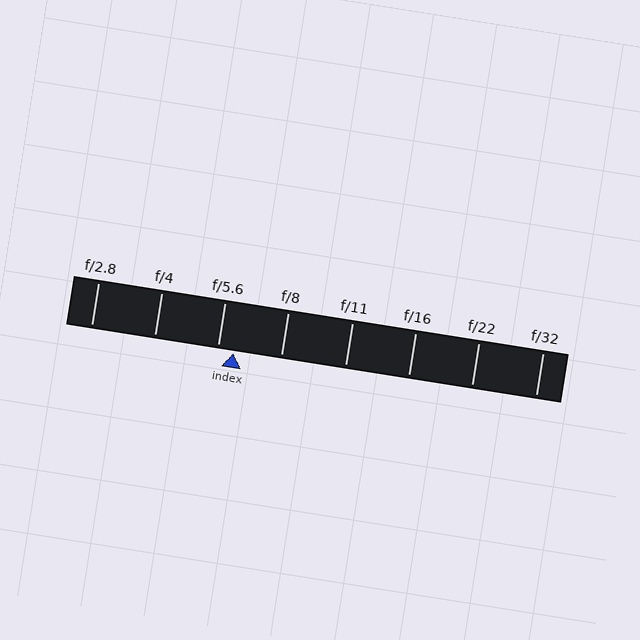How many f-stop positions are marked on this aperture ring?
There are 8 f-stop positions marked.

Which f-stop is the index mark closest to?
The index mark is closest to f/5.6.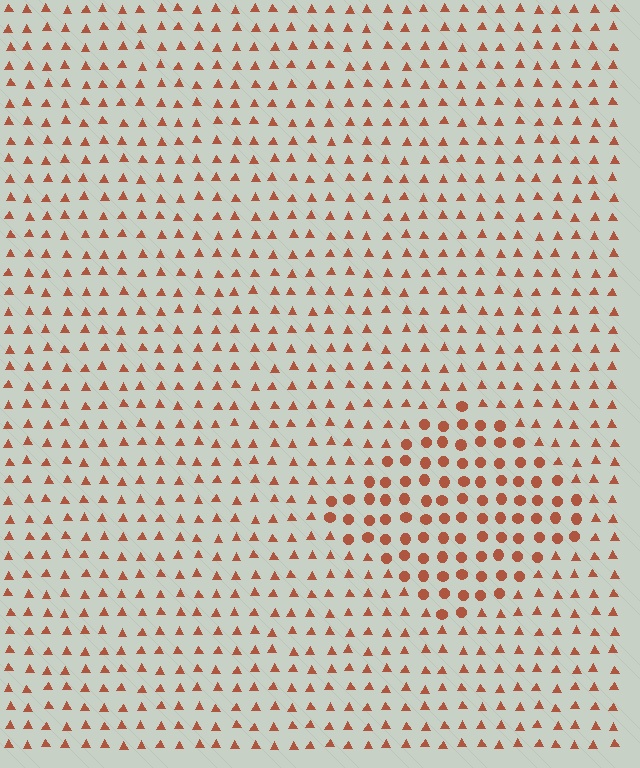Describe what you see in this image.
The image is filled with small brown elements arranged in a uniform grid. A diamond-shaped region contains circles, while the surrounding area contains triangles. The boundary is defined purely by the change in element shape.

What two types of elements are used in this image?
The image uses circles inside the diamond region and triangles outside it.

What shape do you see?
I see a diamond.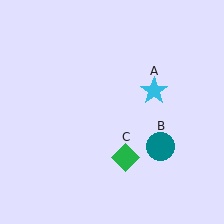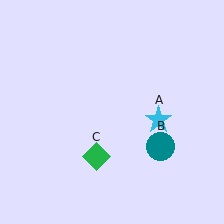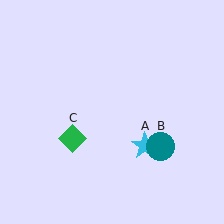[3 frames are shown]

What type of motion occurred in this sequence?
The cyan star (object A), green diamond (object C) rotated clockwise around the center of the scene.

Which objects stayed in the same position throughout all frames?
Teal circle (object B) remained stationary.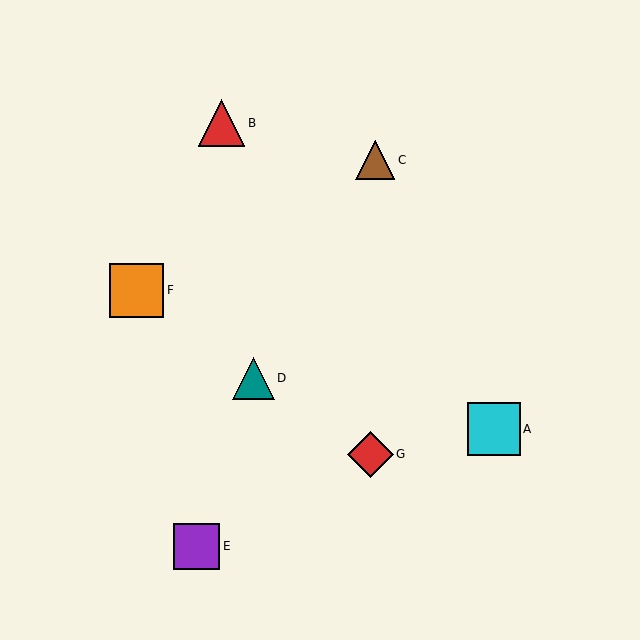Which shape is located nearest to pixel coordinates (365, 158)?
The brown triangle (labeled C) at (375, 160) is nearest to that location.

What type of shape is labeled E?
Shape E is a purple square.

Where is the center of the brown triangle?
The center of the brown triangle is at (375, 160).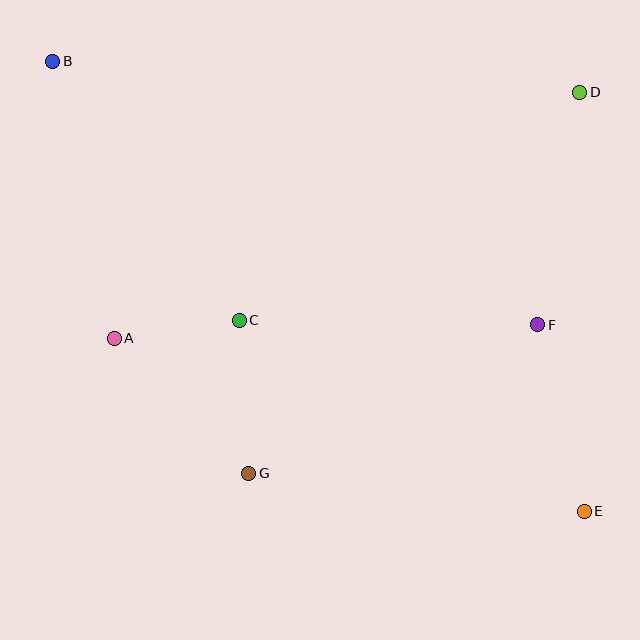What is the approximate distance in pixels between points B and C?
The distance between B and C is approximately 319 pixels.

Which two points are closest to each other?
Points A and C are closest to each other.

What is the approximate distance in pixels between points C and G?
The distance between C and G is approximately 153 pixels.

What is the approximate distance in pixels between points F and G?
The distance between F and G is approximately 325 pixels.